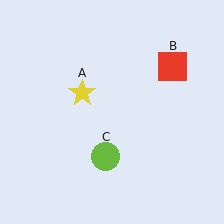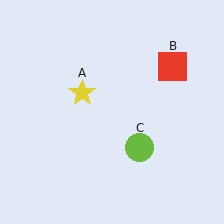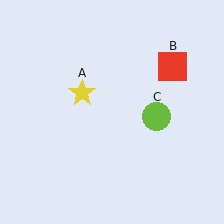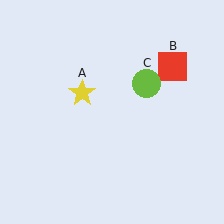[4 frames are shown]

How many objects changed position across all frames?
1 object changed position: lime circle (object C).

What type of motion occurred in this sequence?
The lime circle (object C) rotated counterclockwise around the center of the scene.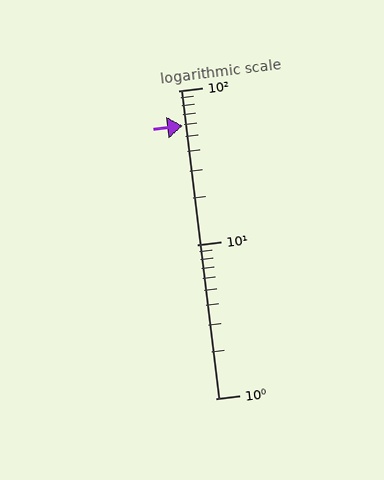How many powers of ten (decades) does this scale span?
The scale spans 2 decades, from 1 to 100.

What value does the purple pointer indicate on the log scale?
The pointer indicates approximately 59.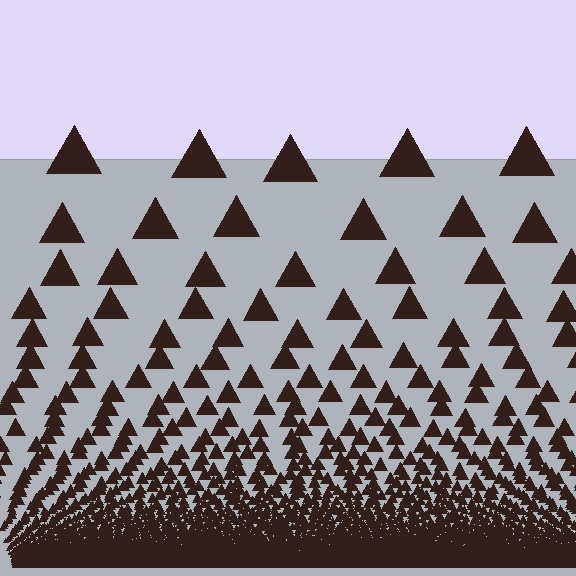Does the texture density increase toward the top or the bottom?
Density increases toward the bottom.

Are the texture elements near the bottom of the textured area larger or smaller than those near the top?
Smaller. The gradient is inverted — elements near the bottom are smaller and denser.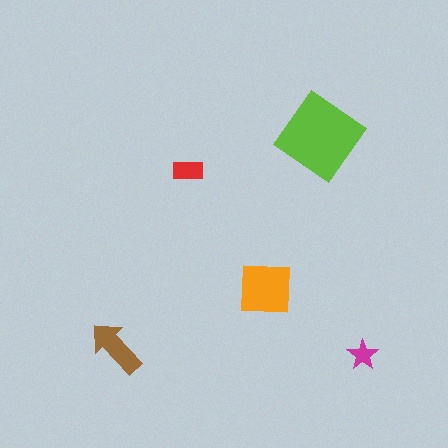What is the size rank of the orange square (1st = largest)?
2nd.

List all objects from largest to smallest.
The lime diamond, the orange square, the brown arrow, the red rectangle, the magenta star.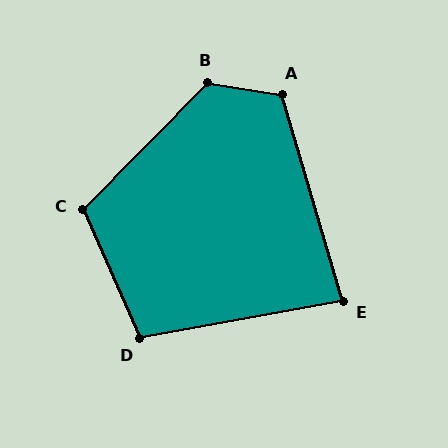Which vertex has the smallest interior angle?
E, at approximately 84 degrees.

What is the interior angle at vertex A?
Approximately 115 degrees (obtuse).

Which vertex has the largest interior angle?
B, at approximately 126 degrees.